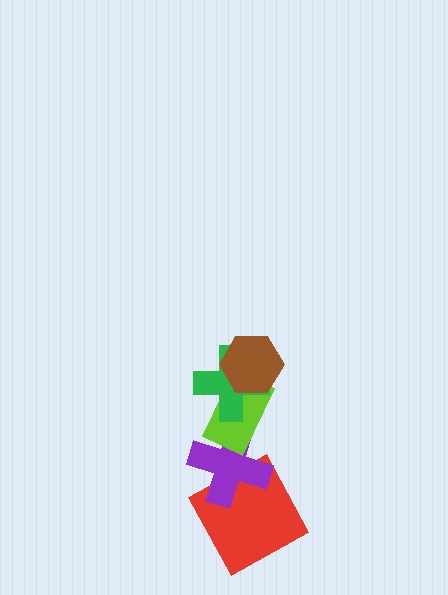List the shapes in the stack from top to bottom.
From top to bottom: the brown hexagon, the green cross, the lime rectangle, the purple cross, the red square.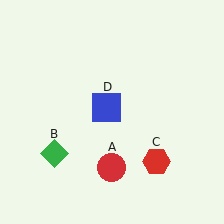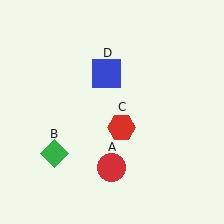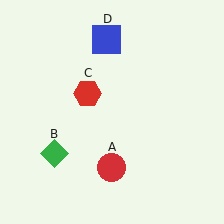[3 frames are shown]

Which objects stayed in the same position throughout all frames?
Red circle (object A) and green diamond (object B) remained stationary.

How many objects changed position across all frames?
2 objects changed position: red hexagon (object C), blue square (object D).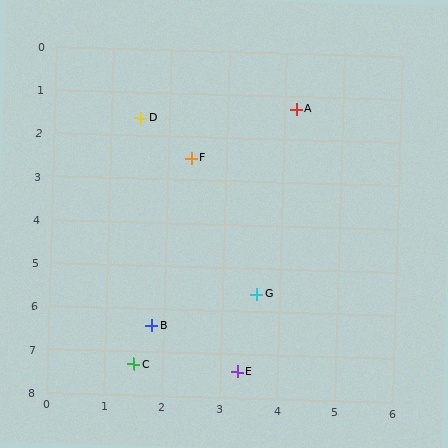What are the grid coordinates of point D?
Point D is at approximately (1.5, 1.6).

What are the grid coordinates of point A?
Point A is at approximately (4.2, 1.3).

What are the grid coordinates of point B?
Point B is at approximately (1.8, 6.4).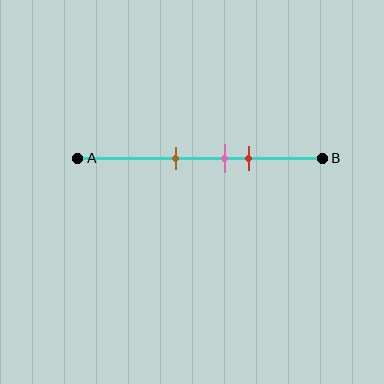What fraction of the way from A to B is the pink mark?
The pink mark is approximately 60% (0.6) of the way from A to B.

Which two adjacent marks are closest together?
The pink and red marks are the closest adjacent pair.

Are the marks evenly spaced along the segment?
Yes, the marks are approximately evenly spaced.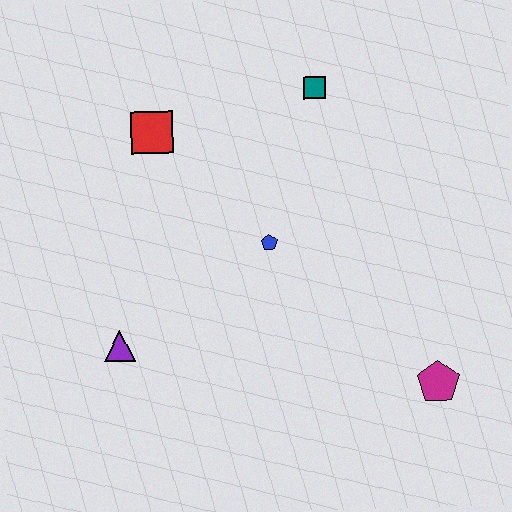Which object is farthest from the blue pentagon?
The magenta pentagon is farthest from the blue pentagon.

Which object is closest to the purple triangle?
The blue pentagon is closest to the purple triangle.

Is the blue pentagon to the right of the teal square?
No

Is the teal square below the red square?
No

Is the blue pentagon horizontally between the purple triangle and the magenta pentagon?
Yes